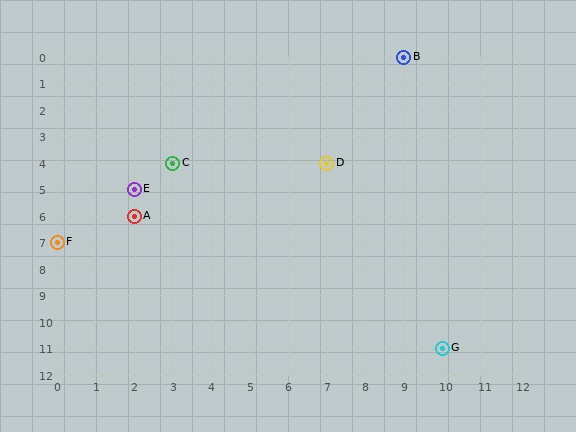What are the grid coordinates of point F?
Point F is at grid coordinates (0, 7).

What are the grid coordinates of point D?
Point D is at grid coordinates (7, 4).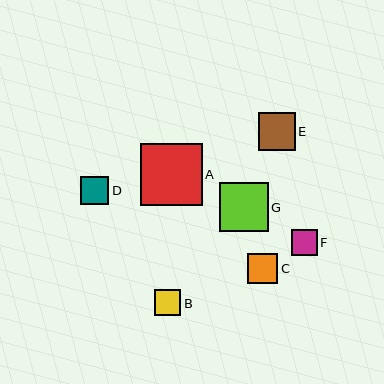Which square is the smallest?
Square B is the smallest with a size of approximately 26 pixels.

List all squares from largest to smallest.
From largest to smallest: A, G, E, C, D, F, B.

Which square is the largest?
Square A is the largest with a size of approximately 62 pixels.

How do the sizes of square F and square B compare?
Square F and square B are approximately the same size.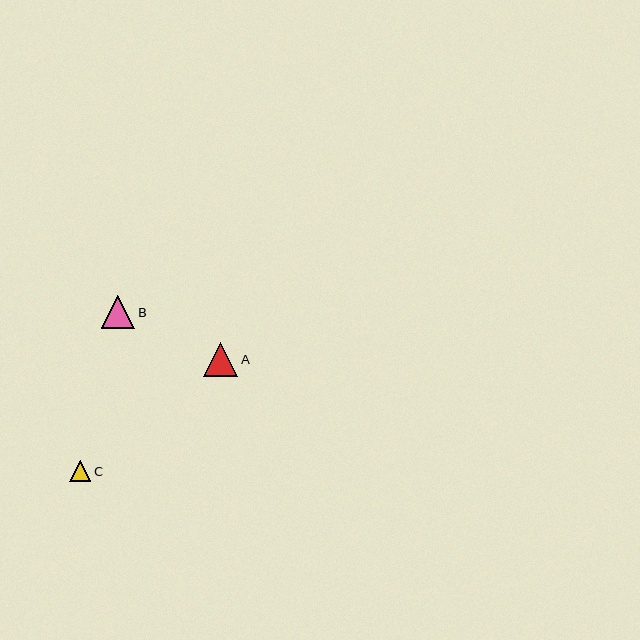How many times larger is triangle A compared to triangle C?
Triangle A is approximately 1.6 times the size of triangle C.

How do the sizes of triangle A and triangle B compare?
Triangle A and triangle B are approximately the same size.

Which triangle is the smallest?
Triangle C is the smallest with a size of approximately 21 pixels.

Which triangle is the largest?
Triangle A is the largest with a size of approximately 34 pixels.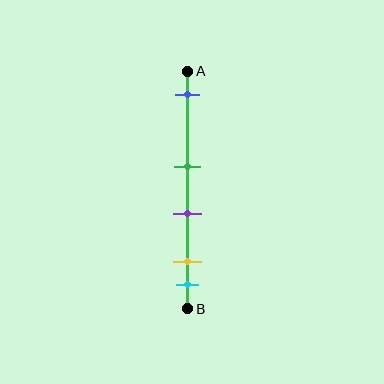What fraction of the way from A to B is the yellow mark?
The yellow mark is approximately 80% (0.8) of the way from A to B.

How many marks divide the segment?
There are 5 marks dividing the segment.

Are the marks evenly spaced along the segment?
No, the marks are not evenly spaced.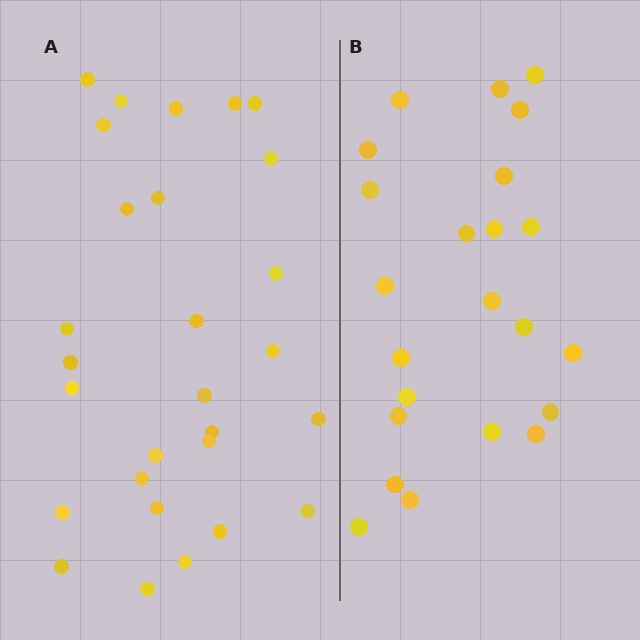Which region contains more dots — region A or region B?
Region A (the left region) has more dots.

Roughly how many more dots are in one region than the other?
Region A has about 5 more dots than region B.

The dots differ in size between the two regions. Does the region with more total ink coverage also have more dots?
No. Region B has more total ink coverage because its dots are larger, but region A actually contains more individual dots. Total area can be misleading — the number of items is what matters here.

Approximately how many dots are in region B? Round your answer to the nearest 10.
About 20 dots. (The exact count is 23, which rounds to 20.)